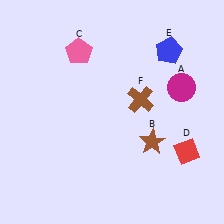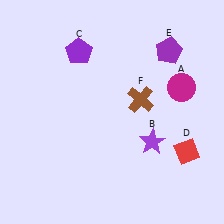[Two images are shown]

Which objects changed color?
B changed from brown to purple. C changed from pink to purple. E changed from blue to purple.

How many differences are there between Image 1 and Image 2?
There are 3 differences between the two images.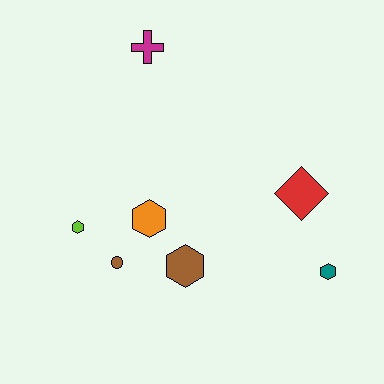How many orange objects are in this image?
There is 1 orange object.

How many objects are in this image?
There are 7 objects.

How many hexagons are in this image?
There are 4 hexagons.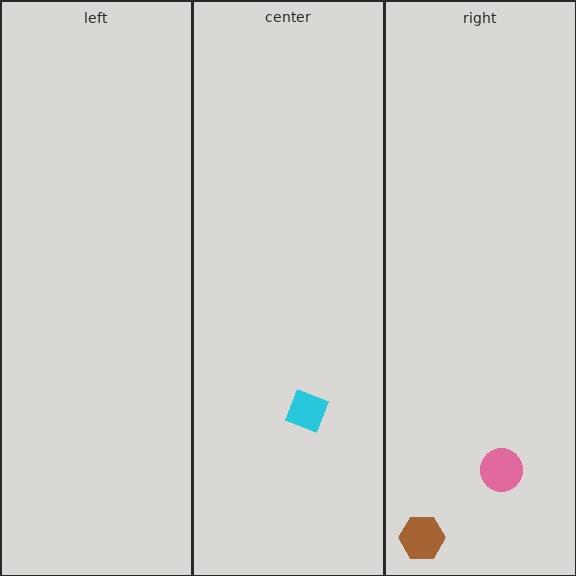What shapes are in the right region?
The brown hexagon, the pink circle.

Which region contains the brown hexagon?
The right region.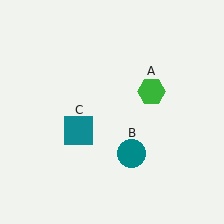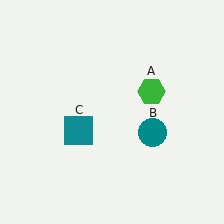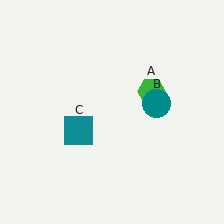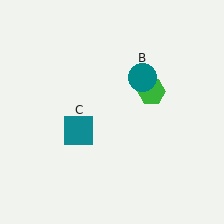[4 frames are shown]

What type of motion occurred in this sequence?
The teal circle (object B) rotated counterclockwise around the center of the scene.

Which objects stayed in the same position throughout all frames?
Green hexagon (object A) and teal square (object C) remained stationary.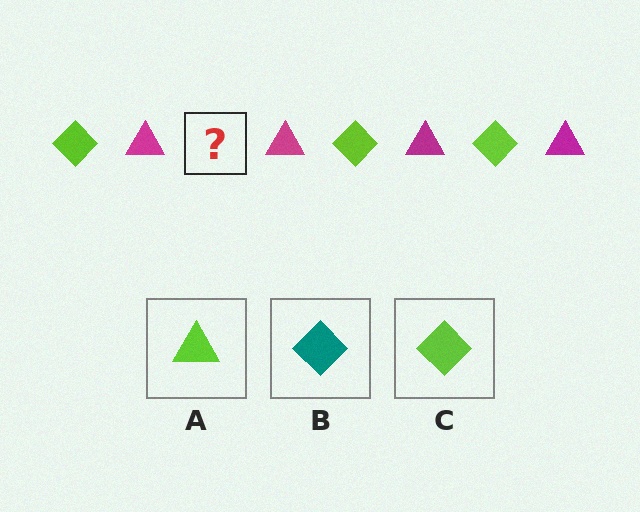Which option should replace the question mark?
Option C.